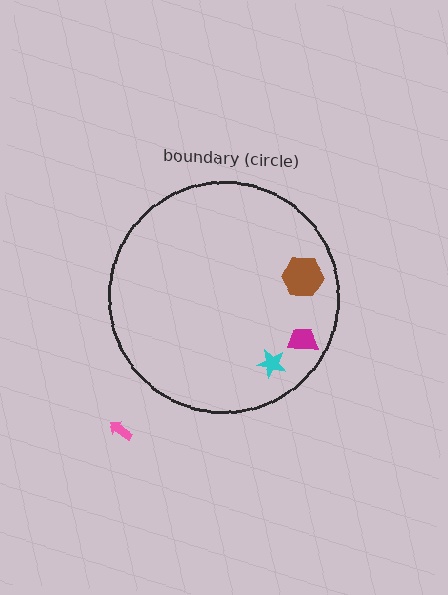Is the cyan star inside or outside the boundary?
Inside.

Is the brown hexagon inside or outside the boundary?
Inside.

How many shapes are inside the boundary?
3 inside, 1 outside.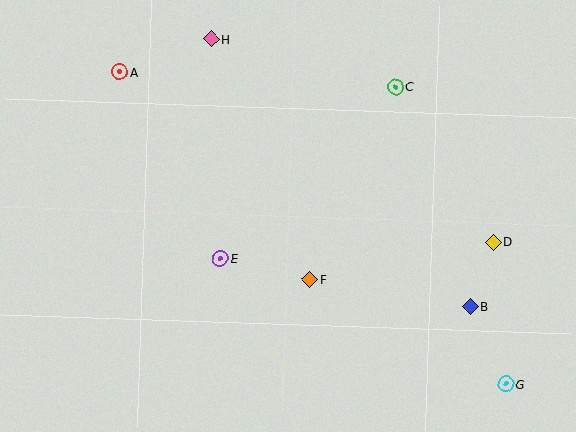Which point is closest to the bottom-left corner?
Point E is closest to the bottom-left corner.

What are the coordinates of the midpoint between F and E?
The midpoint between F and E is at (265, 269).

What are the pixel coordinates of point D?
Point D is at (493, 242).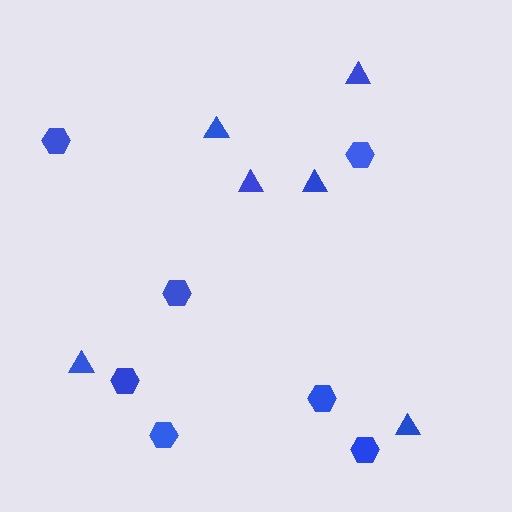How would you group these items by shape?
There are 2 groups: one group of triangles (6) and one group of hexagons (7).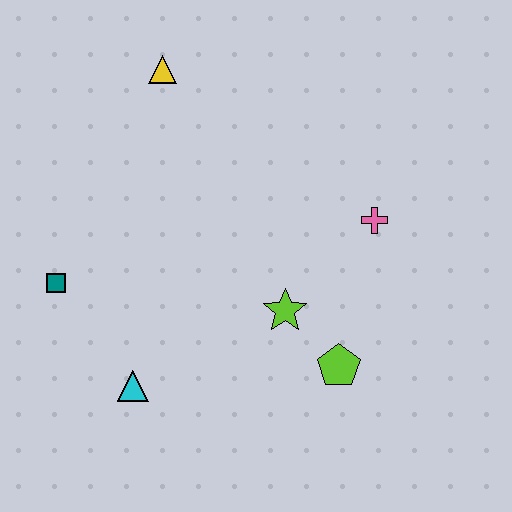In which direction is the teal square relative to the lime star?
The teal square is to the left of the lime star.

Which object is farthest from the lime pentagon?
The yellow triangle is farthest from the lime pentagon.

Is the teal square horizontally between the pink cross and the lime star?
No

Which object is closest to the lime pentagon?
The lime star is closest to the lime pentagon.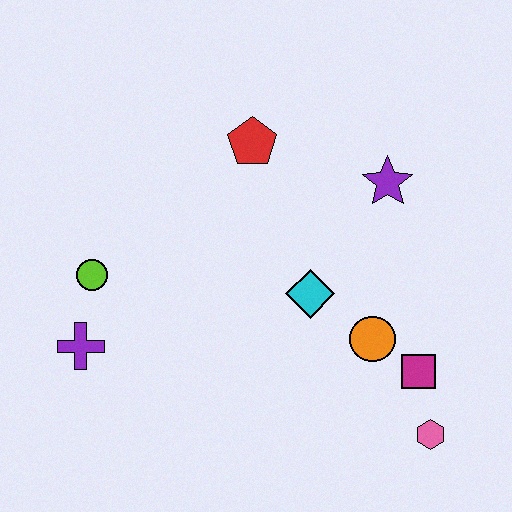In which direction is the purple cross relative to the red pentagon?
The purple cross is below the red pentagon.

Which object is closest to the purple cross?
The lime circle is closest to the purple cross.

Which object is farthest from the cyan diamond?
The purple cross is farthest from the cyan diamond.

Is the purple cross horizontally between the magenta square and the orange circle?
No